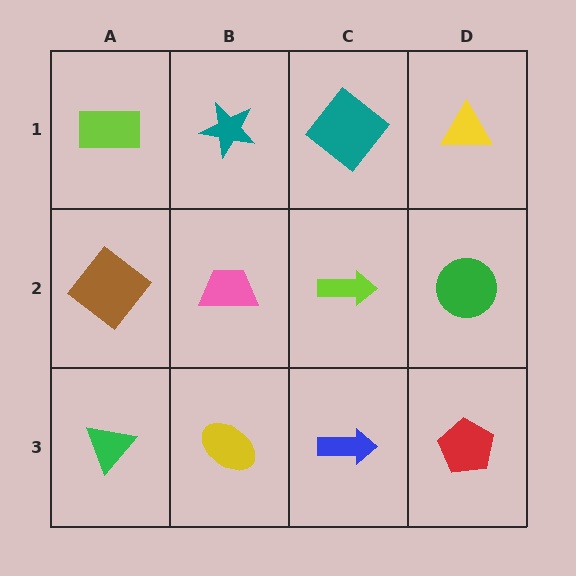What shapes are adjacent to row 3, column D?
A green circle (row 2, column D), a blue arrow (row 3, column C).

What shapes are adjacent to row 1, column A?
A brown diamond (row 2, column A), a teal star (row 1, column B).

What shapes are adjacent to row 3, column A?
A brown diamond (row 2, column A), a yellow ellipse (row 3, column B).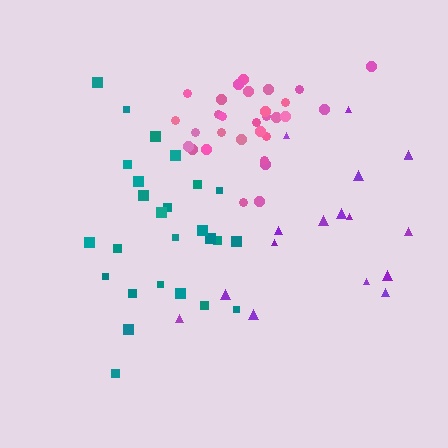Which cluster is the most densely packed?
Pink.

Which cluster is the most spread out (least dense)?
Purple.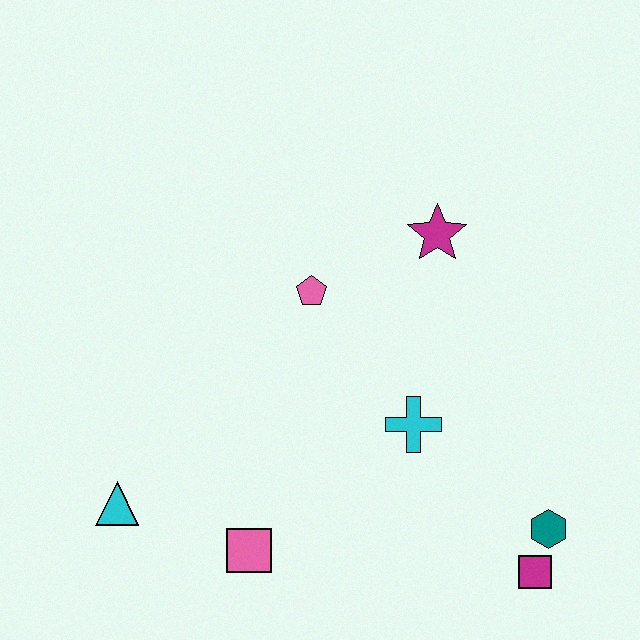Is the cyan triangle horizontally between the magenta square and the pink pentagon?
No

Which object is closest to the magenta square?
The teal hexagon is closest to the magenta square.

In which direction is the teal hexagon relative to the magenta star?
The teal hexagon is below the magenta star.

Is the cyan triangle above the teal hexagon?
Yes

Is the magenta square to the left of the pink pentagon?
No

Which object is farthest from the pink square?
The magenta star is farthest from the pink square.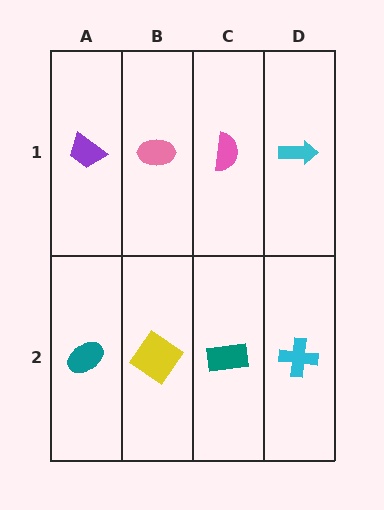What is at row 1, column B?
A pink ellipse.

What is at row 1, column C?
A pink semicircle.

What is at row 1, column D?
A cyan arrow.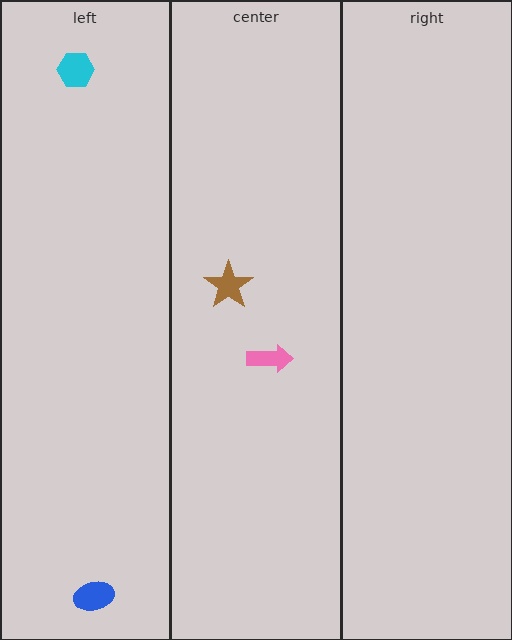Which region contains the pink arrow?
The center region.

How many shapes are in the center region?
2.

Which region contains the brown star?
The center region.